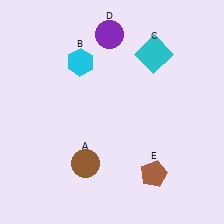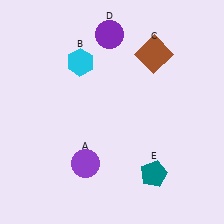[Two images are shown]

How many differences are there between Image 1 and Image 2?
There are 3 differences between the two images.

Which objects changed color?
A changed from brown to purple. C changed from cyan to brown. E changed from brown to teal.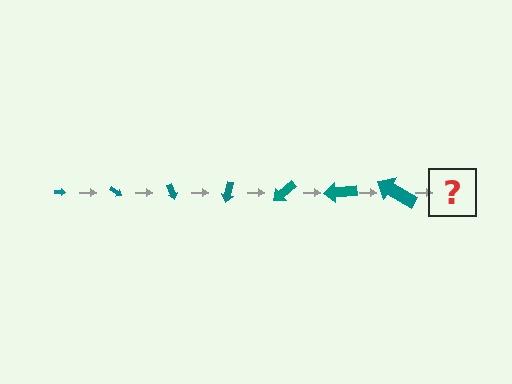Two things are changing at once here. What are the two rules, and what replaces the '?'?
The two rules are that the arrow grows larger each step and it rotates 35 degrees each step. The '?' should be an arrow, larger than the previous one and rotated 245 degrees from the start.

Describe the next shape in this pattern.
It should be an arrow, larger than the previous one and rotated 245 degrees from the start.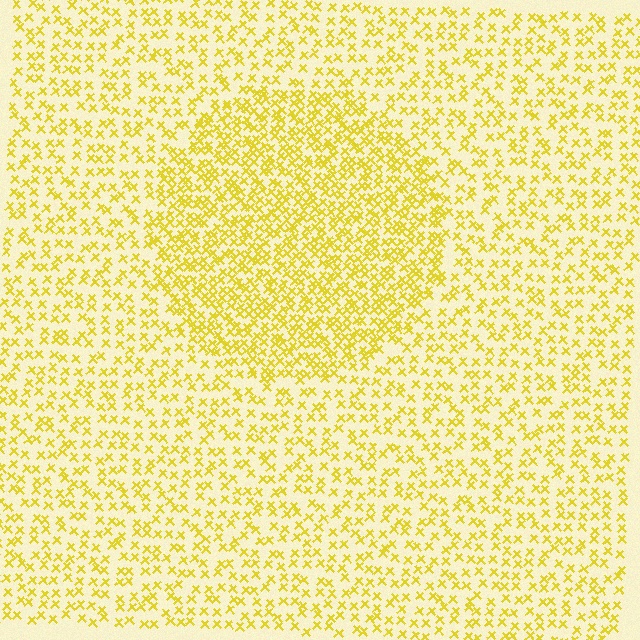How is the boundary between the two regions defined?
The boundary is defined by a change in element density (approximately 1.9x ratio). All elements are the same color, size, and shape.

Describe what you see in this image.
The image contains small yellow elements arranged at two different densities. A circle-shaped region is visible where the elements are more densely packed than the surrounding area.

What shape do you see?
I see a circle.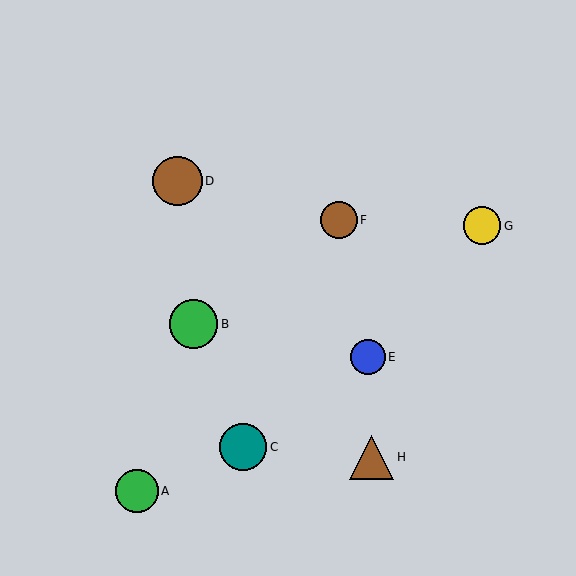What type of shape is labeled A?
Shape A is a green circle.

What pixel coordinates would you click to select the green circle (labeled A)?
Click at (137, 491) to select the green circle A.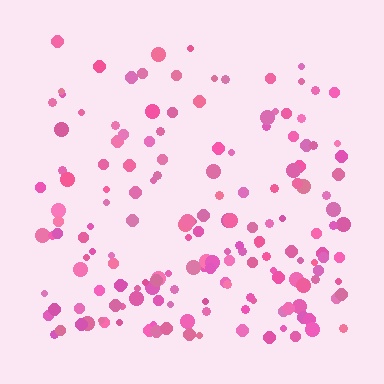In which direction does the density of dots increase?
From top to bottom, with the bottom side densest.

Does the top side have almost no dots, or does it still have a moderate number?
Still a moderate number, just noticeably fewer than the bottom.